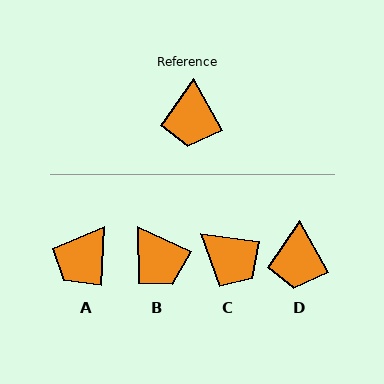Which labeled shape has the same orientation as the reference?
D.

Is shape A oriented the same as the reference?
No, it is off by about 32 degrees.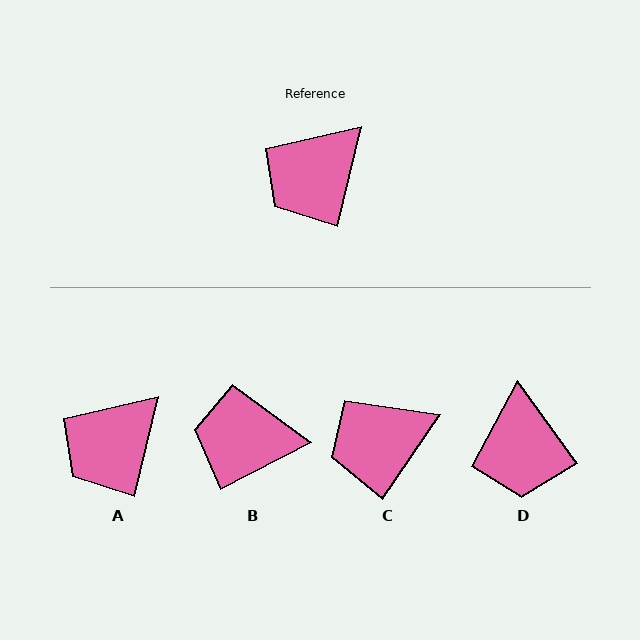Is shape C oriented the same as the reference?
No, it is off by about 21 degrees.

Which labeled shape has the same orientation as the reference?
A.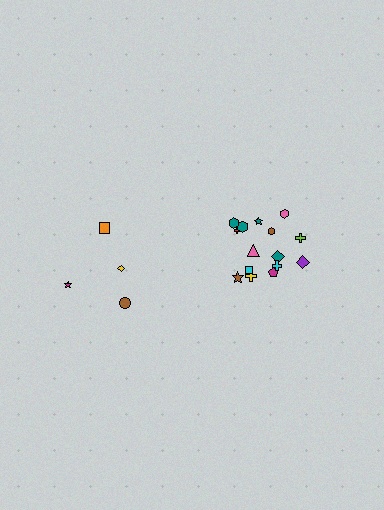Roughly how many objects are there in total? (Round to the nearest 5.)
Roughly 20 objects in total.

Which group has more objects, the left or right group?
The right group.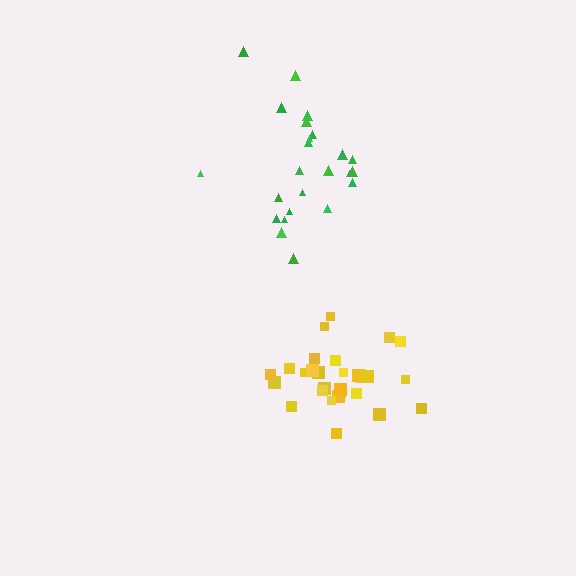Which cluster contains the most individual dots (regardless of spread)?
Yellow (29).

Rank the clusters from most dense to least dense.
yellow, green.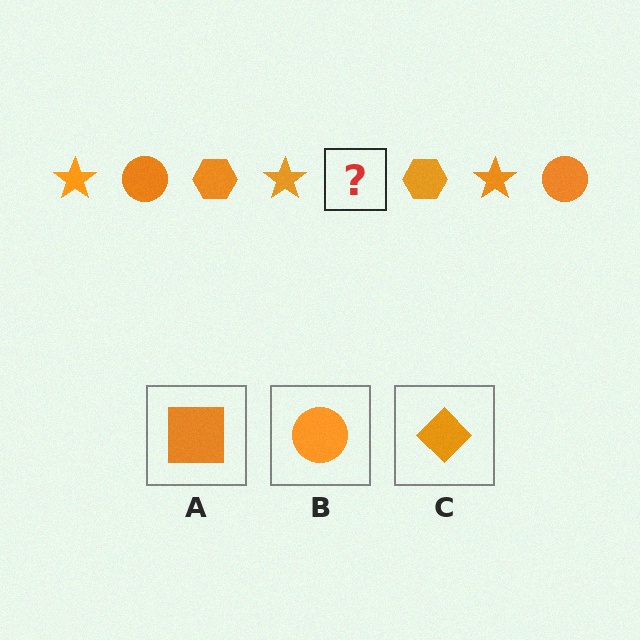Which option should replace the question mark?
Option B.